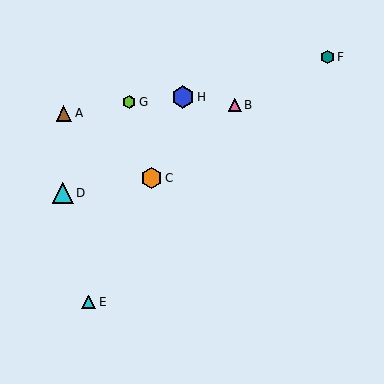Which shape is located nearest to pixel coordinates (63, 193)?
The cyan triangle (labeled D) at (63, 193) is nearest to that location.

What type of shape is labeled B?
Shape B is a pink triangle.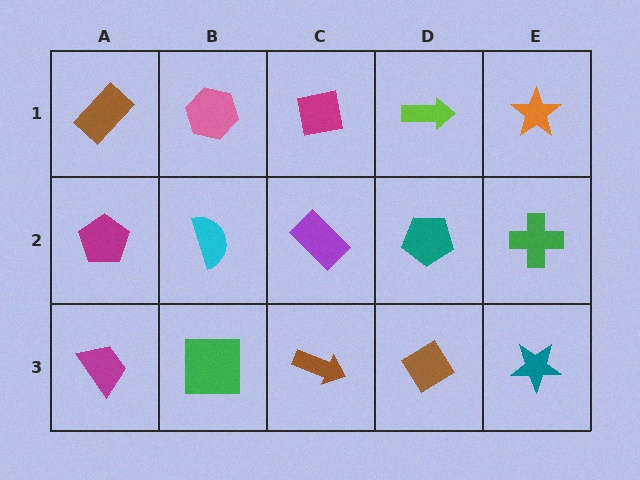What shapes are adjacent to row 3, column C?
A purple rectangle (row 2, column C), a green square (row 3, column B), a brown diamond (row 3, column D).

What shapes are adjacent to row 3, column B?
A cyan semicircle (row 2, column B), a magenta trapezoid (row 3, column A), a brown arrow (row 3, column C).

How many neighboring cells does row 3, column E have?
2.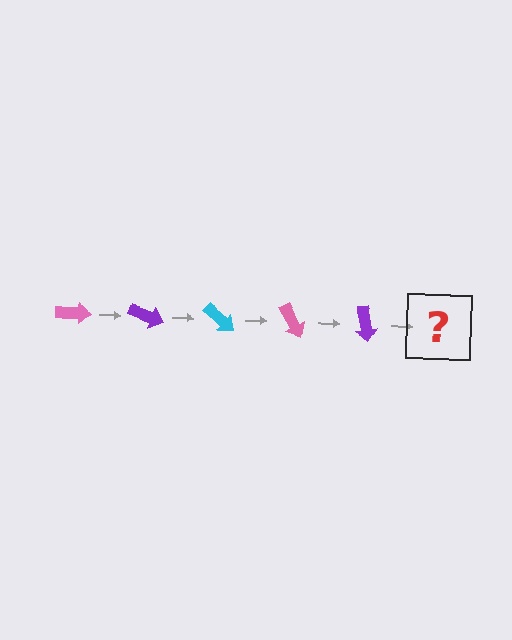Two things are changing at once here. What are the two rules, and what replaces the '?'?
The two rules are that it rotates 20 degrees each step and the color cycles through pink, purple, and cyan. The '?' should be a cyan arrow, rotated 100 degrees from the start.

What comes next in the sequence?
The next element should be a cyan arrow, rotated 100 degrees from the start.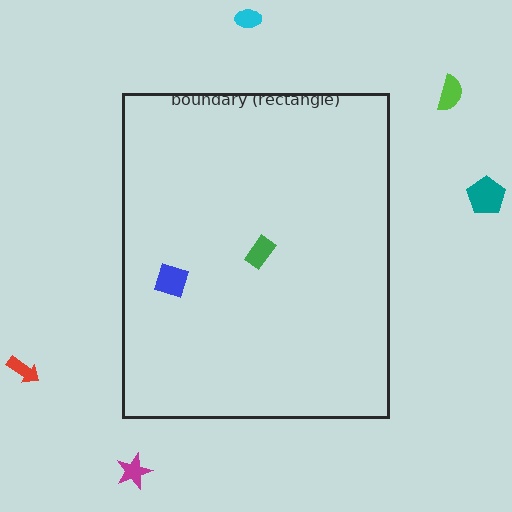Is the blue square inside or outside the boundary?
Inside.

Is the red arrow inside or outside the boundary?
Outside.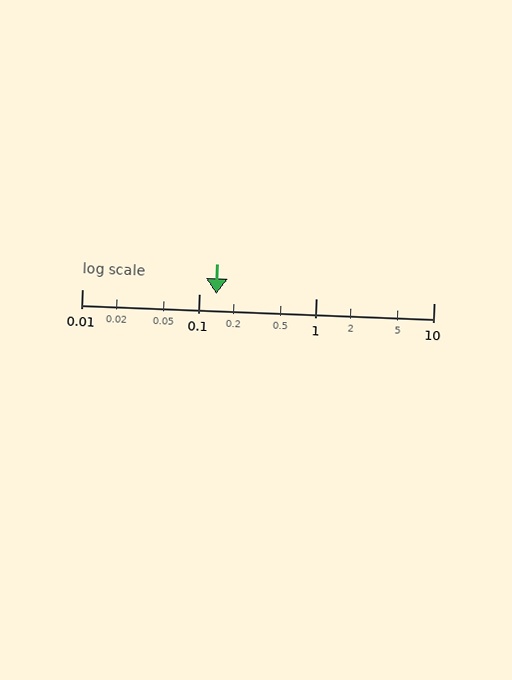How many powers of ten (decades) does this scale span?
The scale spans 3 decades, from 0.01 to 10.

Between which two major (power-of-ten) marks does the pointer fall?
The pointer is between 0.1 and 1.